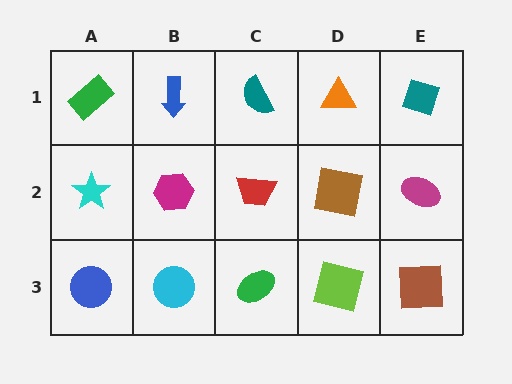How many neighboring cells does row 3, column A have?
2.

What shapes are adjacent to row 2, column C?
A teal semicircle (row 1, column C), a green ellipse (row 3, column C), a magenta hexagon (row 2, column B), a brown square (row 2, column D).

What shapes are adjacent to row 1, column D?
A brown square (row 2, column D), a teal semicircle (row 1, column C), a teal diamond (row 1, column E).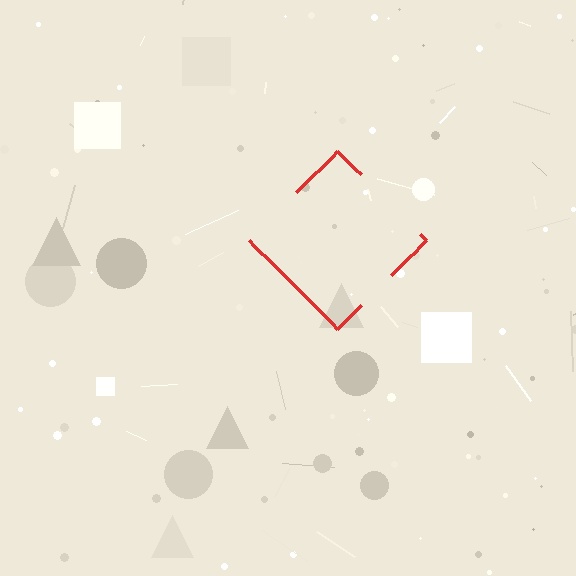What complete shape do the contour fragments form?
The contour fragments form a diamond.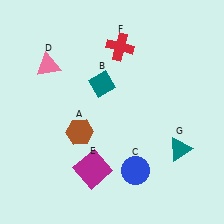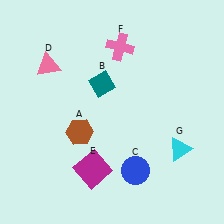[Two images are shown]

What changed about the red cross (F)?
In Image 1, F is red. In Image 2, it changed to pink.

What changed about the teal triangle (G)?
In Image 1, G is teal. In Image 2, it changed to cyan.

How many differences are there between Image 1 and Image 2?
There are 2 differences between the two images.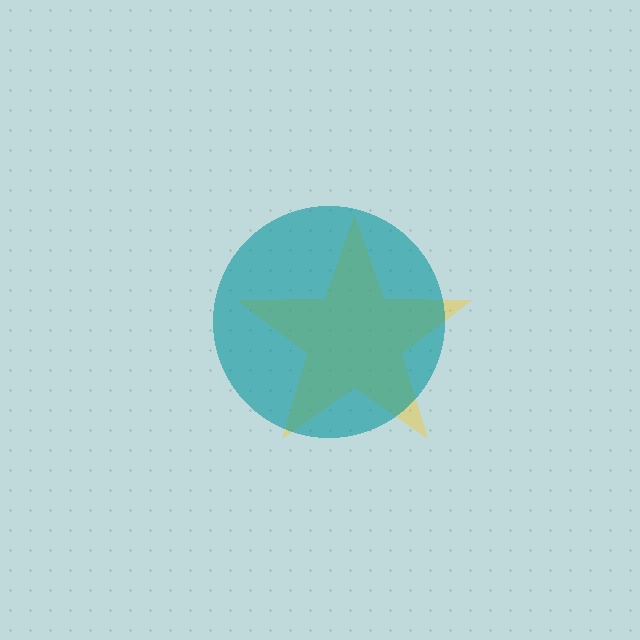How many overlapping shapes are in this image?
There are 2 overlapping shapes in the image.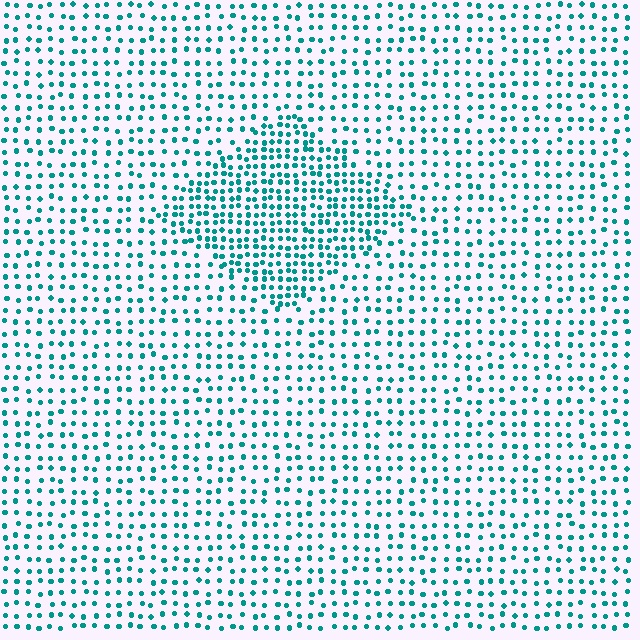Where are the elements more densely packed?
The elements are more densely packed inside the diamond boundary.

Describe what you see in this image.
The image contains small teal elements arranged at two different densities. A diamond-shaped region is visible where the elements are more densely packed than the surrounding area.